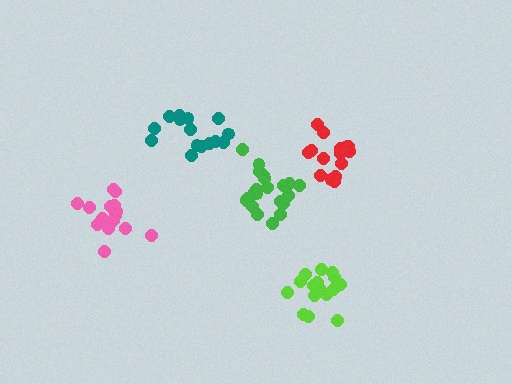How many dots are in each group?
Group 1: 18 dots, Group 2: 16 dots, Group 3: 21 dots, Group 4: 16 dots, Group 5: 16 dots (87 total).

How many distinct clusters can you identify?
There are 5 distinct clusters.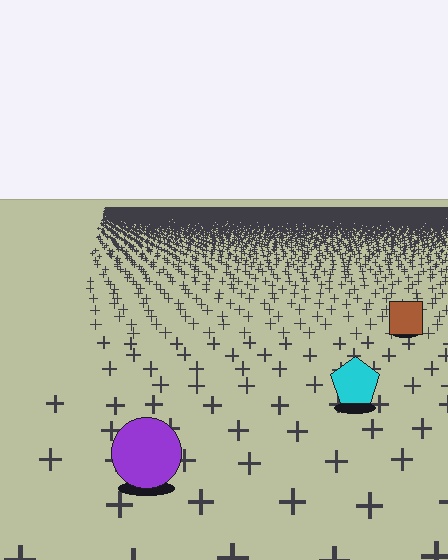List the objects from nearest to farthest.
From nearest to farthest: the purple circle, the cyan pentagon, the brown square.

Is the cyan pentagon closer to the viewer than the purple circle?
No. The purple circle is closer — you can tell from the texture gradient: the ground texture is coarser near it.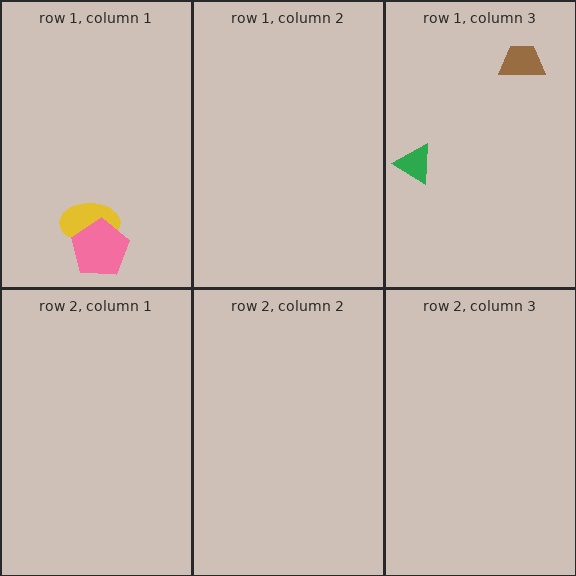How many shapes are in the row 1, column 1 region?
2.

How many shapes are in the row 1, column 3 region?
2.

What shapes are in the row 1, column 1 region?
The yellow ellipse, the pink pentagon.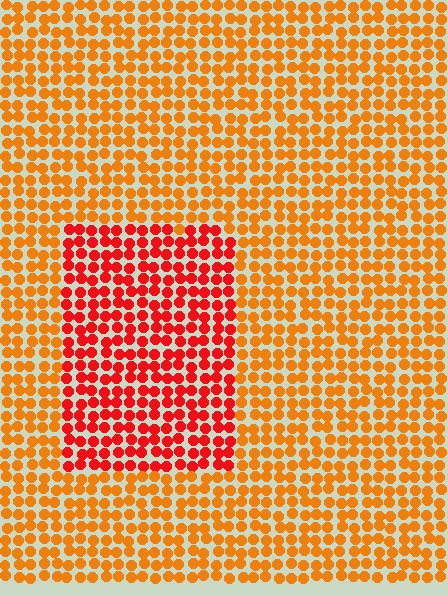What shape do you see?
I see a rectangle.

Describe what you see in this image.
The image is filled with small orange elements in a uniform arrangement. A rectangle-shaped region is visible where the elements are tinted to a slightly different hue, forming a subtle color boundary.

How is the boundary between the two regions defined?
The boundary is defined purely by a slight shift in hue (about 33 degrees). Spacing, size, and orientation are identical on both sides.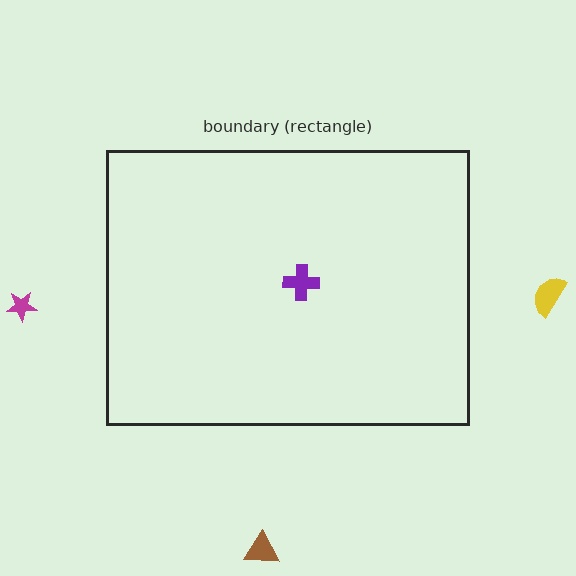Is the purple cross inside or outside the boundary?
Inside.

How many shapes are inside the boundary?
1 inside, 3 outside.